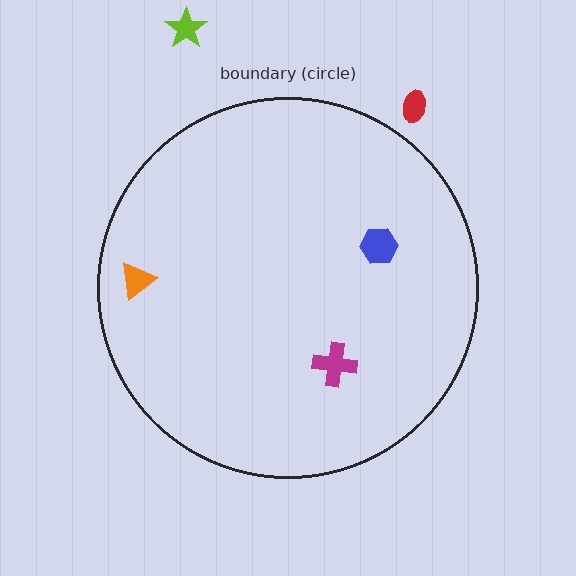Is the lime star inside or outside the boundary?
Outside.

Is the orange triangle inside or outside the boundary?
Inside.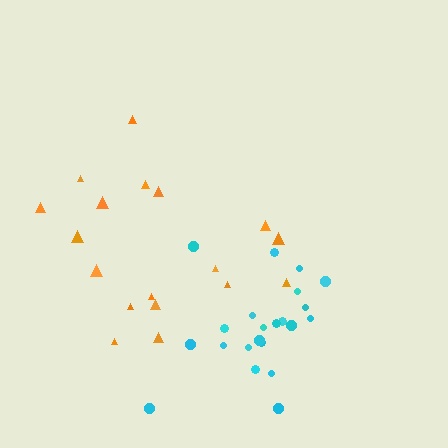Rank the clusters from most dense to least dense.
cyan, orange.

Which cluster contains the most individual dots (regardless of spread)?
Cyan (22).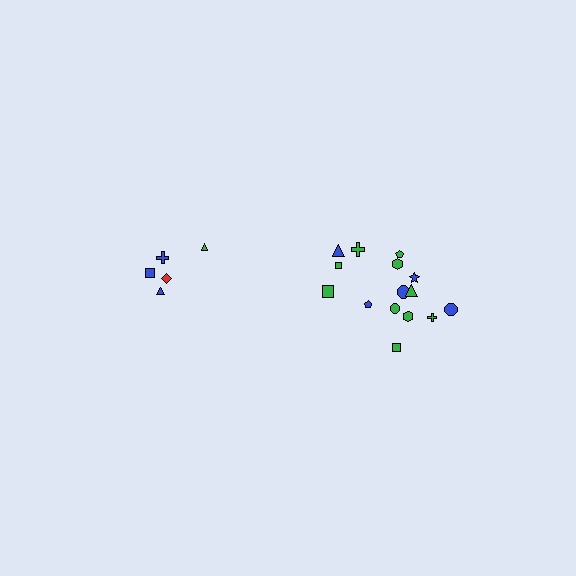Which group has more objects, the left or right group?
The right group.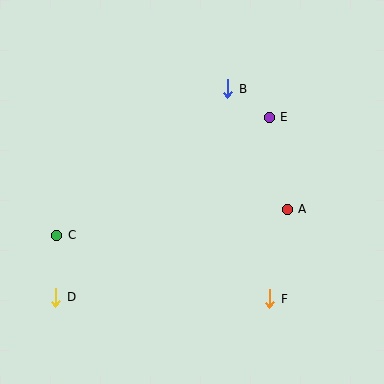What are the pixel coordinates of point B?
Point B is at (228, 89).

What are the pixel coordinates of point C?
Point C is at (57, 235).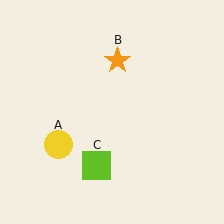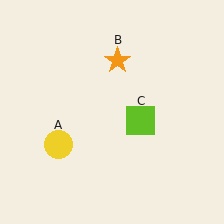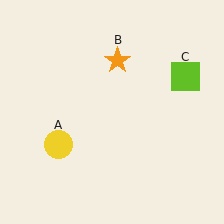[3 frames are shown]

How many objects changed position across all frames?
1 object changed position: lime square (object C).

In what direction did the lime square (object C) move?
The lime square (object C) moved up and to the right.